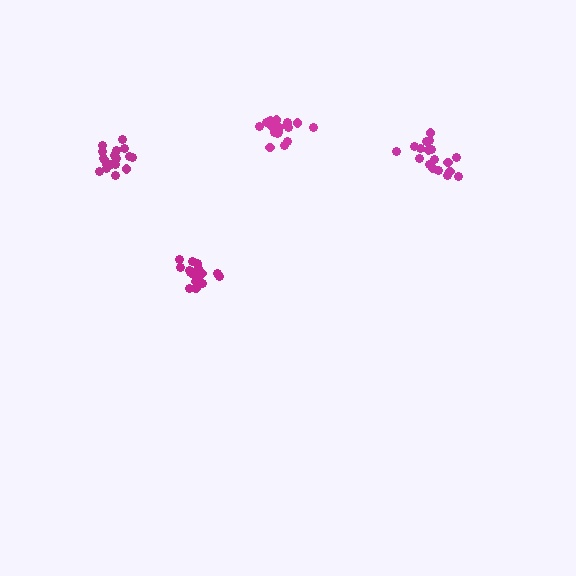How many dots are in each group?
Group 1: 18 dots, Group 2: 19 dots, Group 3: 18 dots, Group 4: 18 dots (73 total).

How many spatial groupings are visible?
There are 4 spatial groupings.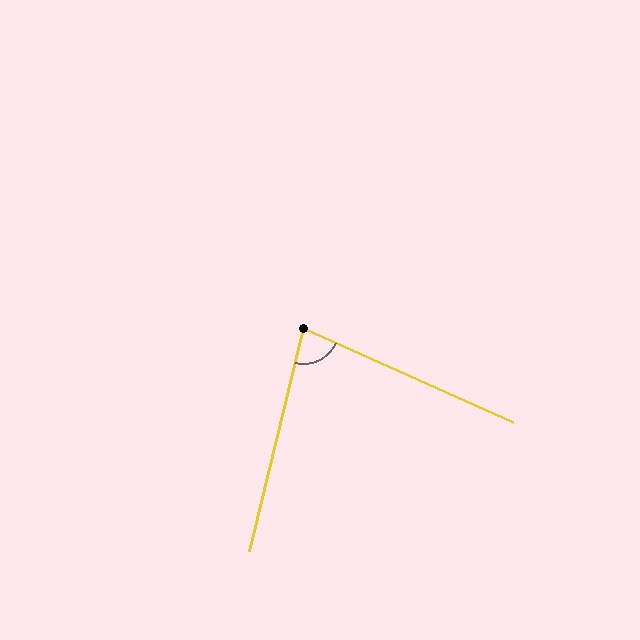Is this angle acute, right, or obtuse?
It is acute.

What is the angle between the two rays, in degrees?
Approximately 80 degrees.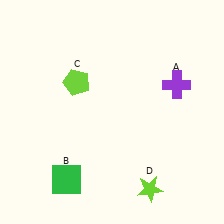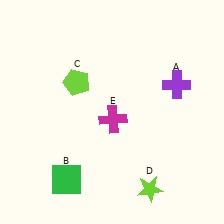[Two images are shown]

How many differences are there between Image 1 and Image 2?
There is 1 difference between the two images.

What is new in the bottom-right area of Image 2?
A magenta cross (E) was added in the bottom-right area of Image 2.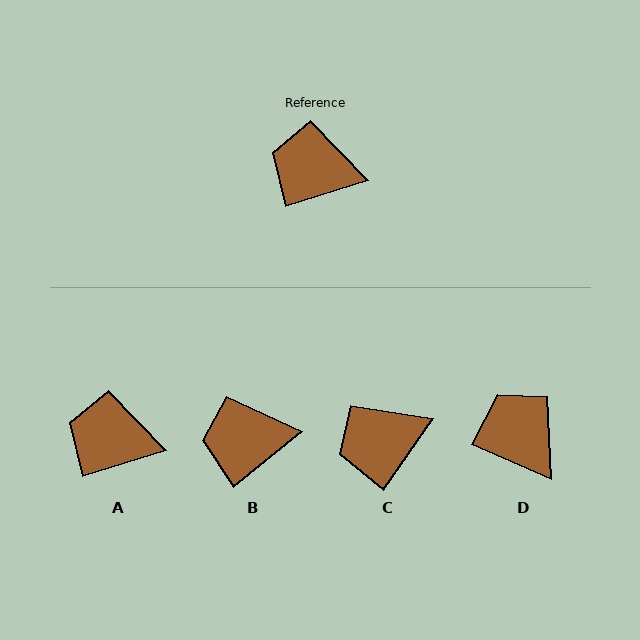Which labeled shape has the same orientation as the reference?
A.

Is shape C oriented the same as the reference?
No, it is off by about 38 degrees.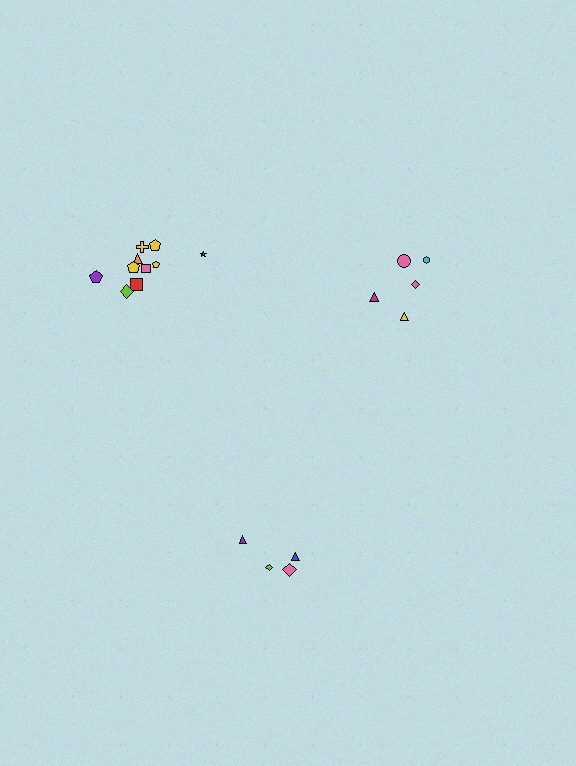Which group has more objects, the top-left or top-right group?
The top-left group.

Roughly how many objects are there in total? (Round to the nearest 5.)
Roughly 20 objects in total.